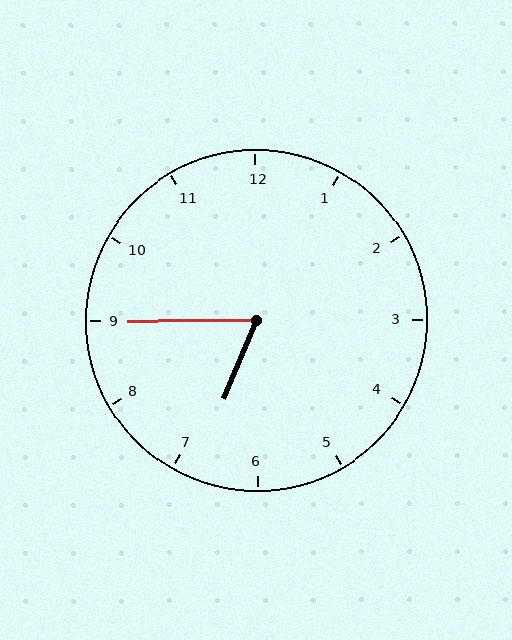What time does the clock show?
6:45.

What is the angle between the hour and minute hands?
Approximately 68 degrees.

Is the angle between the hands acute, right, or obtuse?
It is acute.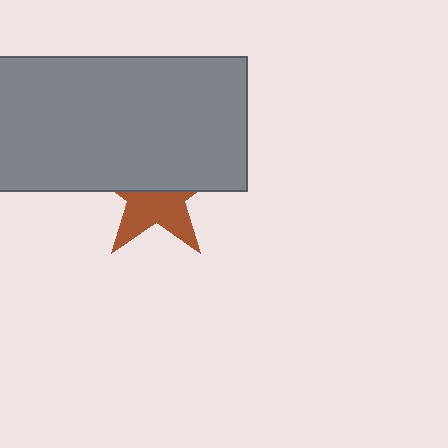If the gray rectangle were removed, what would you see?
You would see the complete brown star.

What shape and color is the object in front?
The object in front is a gray rectangle.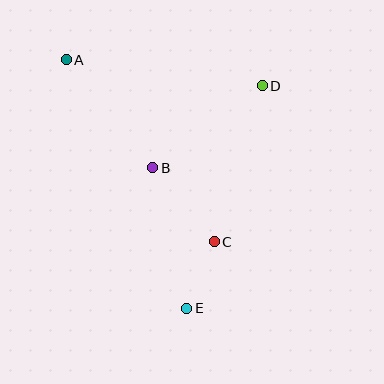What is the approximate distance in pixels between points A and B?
The distance between A and B is approximately 138 pixels.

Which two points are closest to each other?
Points C and E are closest to each other.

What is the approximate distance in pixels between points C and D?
The distance between C and D is approximately 163 pixels.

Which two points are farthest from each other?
Points A and E are farthest from each other.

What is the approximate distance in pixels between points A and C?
The distance between A and C is approximately 234 pixels.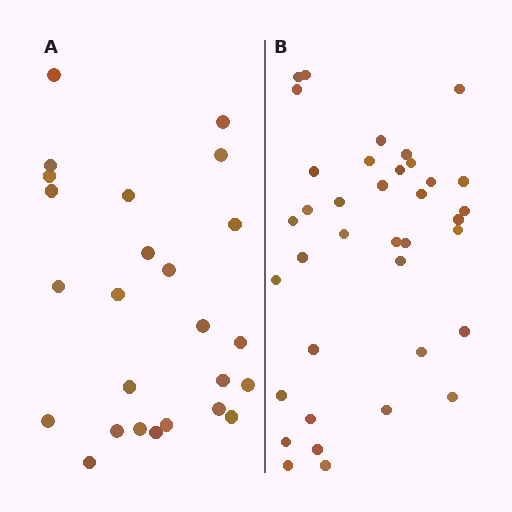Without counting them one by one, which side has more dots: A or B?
Region B (the right region) has more dots.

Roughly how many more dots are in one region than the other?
Region B has roughly 12 or so more dots than region A.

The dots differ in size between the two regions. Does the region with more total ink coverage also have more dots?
No. Region A has more total ink coverage because its dots are larger, but region B actually contains more individual dots. Total area can be misleading — the number of items is what matters here.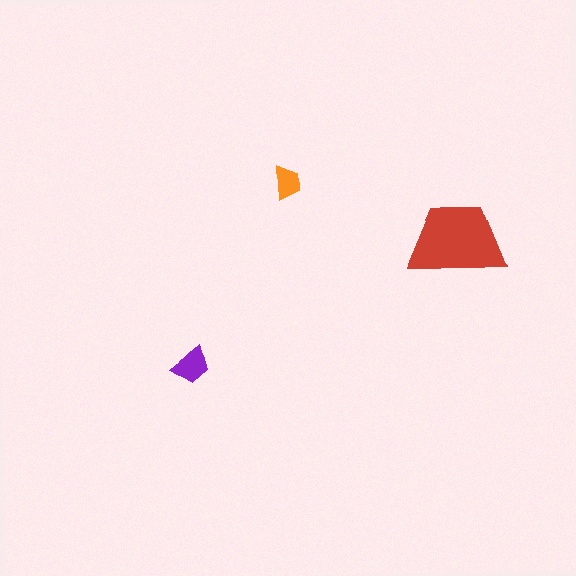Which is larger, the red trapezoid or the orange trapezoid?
The red one.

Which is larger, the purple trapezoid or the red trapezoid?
The red one.